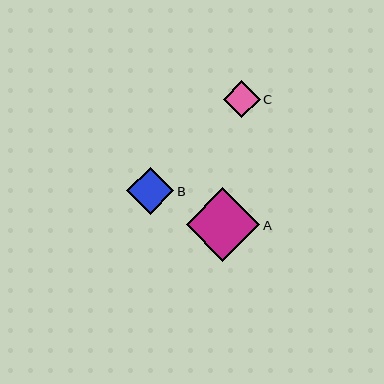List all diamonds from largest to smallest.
From largest to smallest: A, B, C.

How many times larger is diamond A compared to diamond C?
Diamond A is approximately 2.0 times the size of diamond C.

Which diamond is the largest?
Diamond A is the largest with a size of approximately 73 pixels.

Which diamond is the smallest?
Diamond C is the smallest with a size of approximately 37 pixels.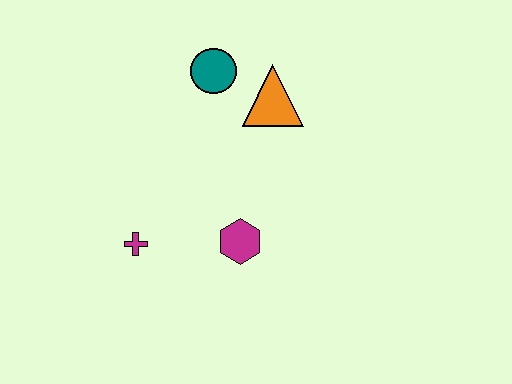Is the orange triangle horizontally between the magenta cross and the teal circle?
No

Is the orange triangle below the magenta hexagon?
No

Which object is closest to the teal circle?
The orange triangle is closest to the teal circle.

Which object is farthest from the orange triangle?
The magenta cross is farthest from the orange triangle.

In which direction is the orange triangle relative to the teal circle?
The orange triangle is to the right of the teal circle.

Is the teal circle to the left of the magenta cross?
No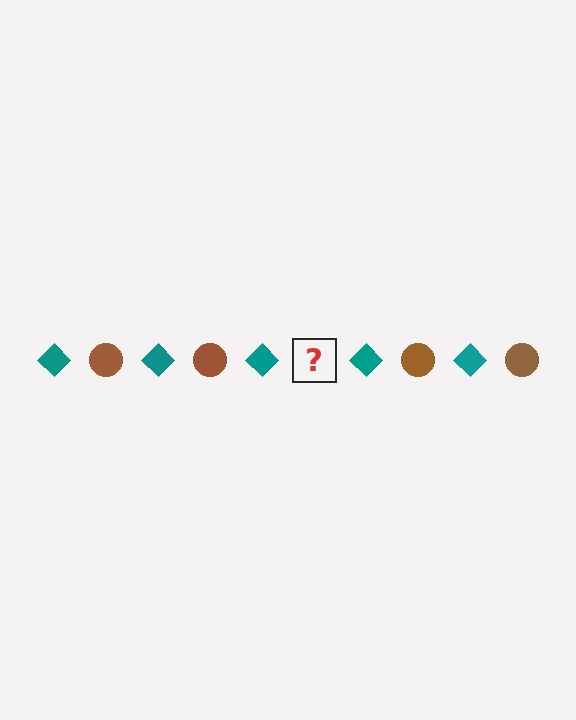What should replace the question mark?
The question mark should be replaced with a brown circle.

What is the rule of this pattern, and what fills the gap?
The rule is that the pattern alternates between teal diamond and brown circle. The gap should be filled with a brown circle.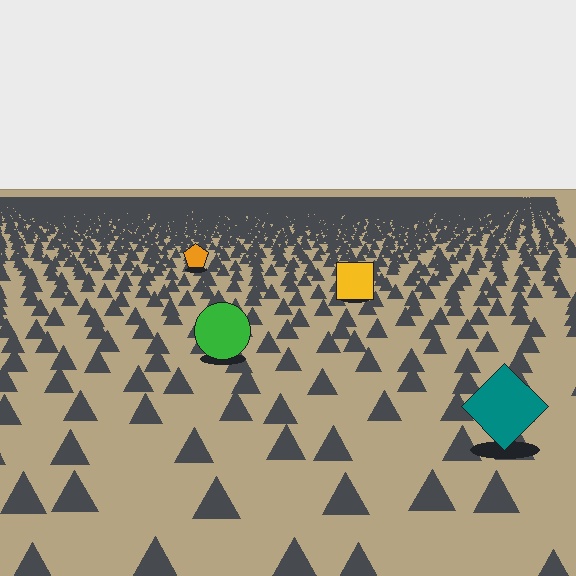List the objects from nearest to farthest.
From nearest to farthest: the teal diamond, the green circle, the yellow square, the orange pentagon.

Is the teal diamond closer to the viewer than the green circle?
Yes. The teal diamond is closer — you can tell from the texture gradient: the ground texture is coarser near it.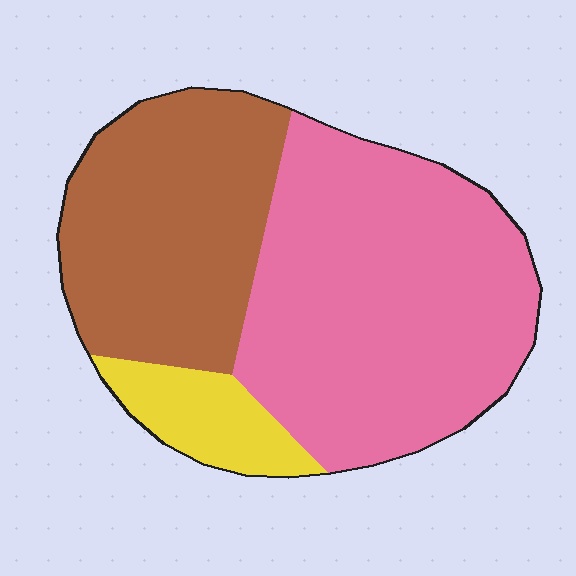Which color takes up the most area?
Pink, at roughly 55%.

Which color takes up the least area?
Yellow, at roughly 10%.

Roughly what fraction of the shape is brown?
Brown takes up between a quarter and a half of the shape.